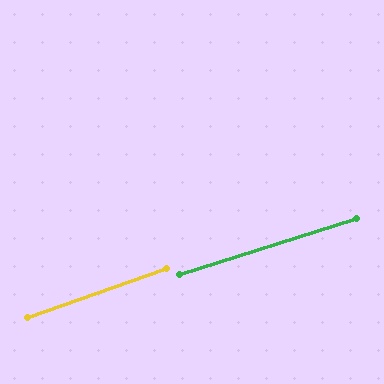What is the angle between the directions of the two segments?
Approximately 2 degrees.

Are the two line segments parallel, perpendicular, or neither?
Parallel — their directions differ by only 1.7°.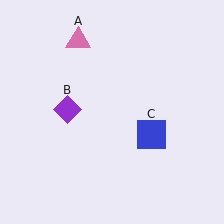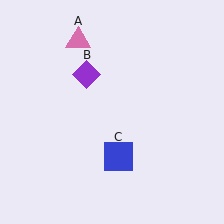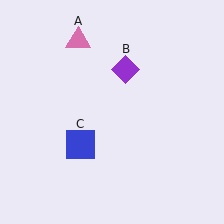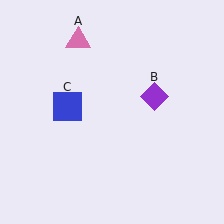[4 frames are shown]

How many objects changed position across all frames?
2 objects changed position: purple diamond (object B), blue square (object C).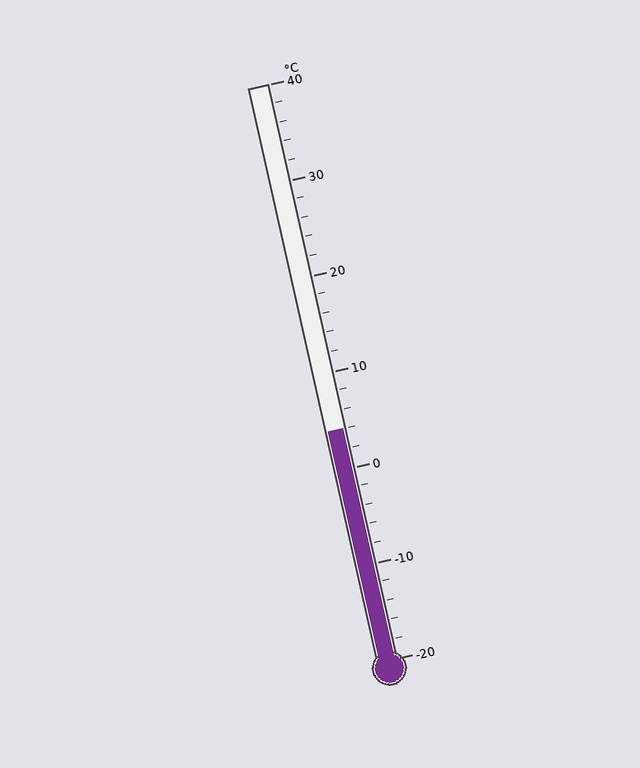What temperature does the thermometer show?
The thermometer shows approximately 4°C.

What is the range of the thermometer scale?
The thermometer scale ranges from -20°C to 40°C.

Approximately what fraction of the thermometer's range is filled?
The thermometer is filled to approximately 40% of its range.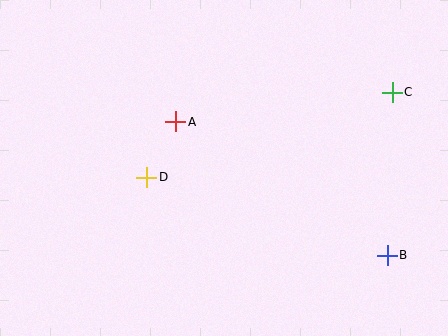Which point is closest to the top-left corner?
Point A is closest to the top-left corner.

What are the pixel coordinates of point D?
Point D is at (147, 177).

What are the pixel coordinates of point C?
Point C is at (392, 92).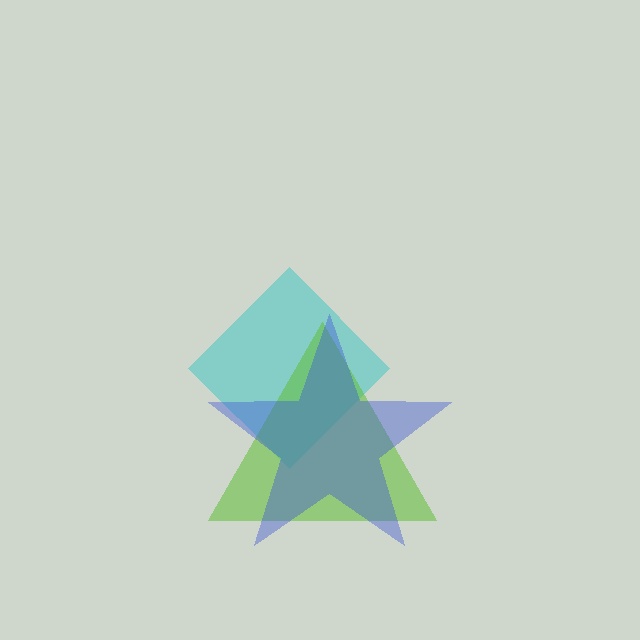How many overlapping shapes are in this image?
There are 3 overlapping shapes in the image.